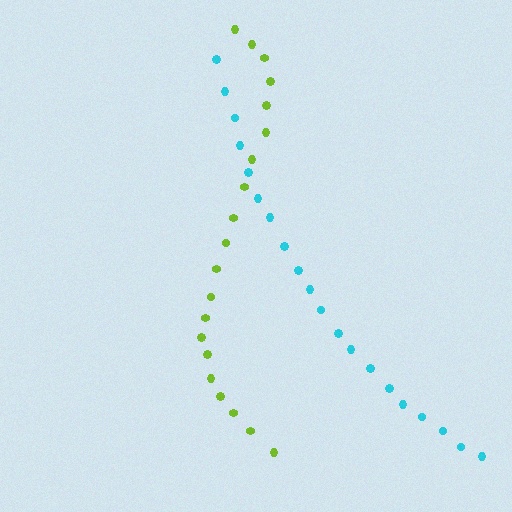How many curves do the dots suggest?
There are 2 distinct paths.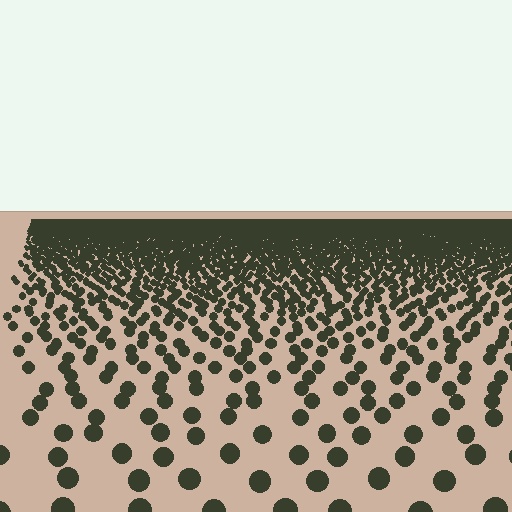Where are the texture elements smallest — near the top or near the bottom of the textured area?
Near the top.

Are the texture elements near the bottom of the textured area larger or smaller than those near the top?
Larger. Near the bottom, elements are closer to the viewer and appear at a bigger on-screen size.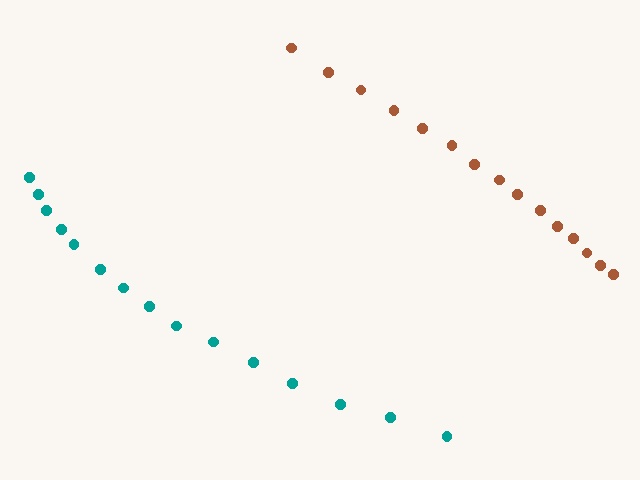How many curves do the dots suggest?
There are 2 distinct paths.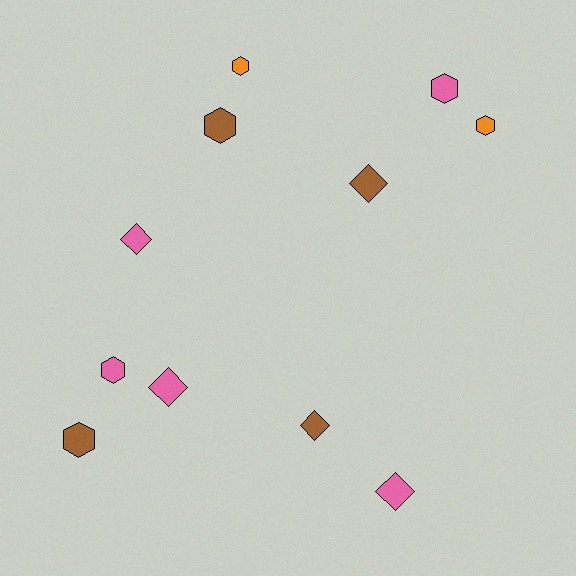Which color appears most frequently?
Pink, with 5 objects.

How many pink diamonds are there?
There are 3 pink diamonds.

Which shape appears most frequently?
Hexagon, with 6 objects.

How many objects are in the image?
There are 11 objects.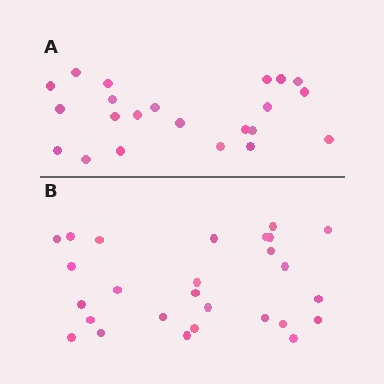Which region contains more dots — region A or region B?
Region B (the bottom region) has more dots.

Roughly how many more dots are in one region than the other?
Region B has about 5 more dots than region A.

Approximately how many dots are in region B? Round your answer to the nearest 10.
About 30 dots. (The exact count is 27, which rounds to 30.)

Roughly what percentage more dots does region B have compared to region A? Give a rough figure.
About 25% more.